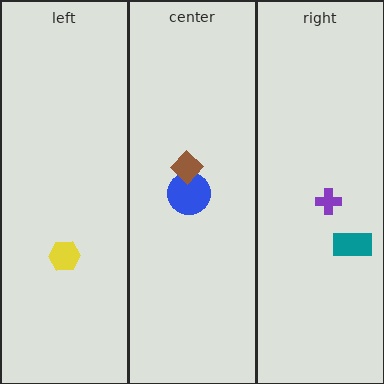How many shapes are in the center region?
2.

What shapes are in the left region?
The yellow hexagon.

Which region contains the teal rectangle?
The right region.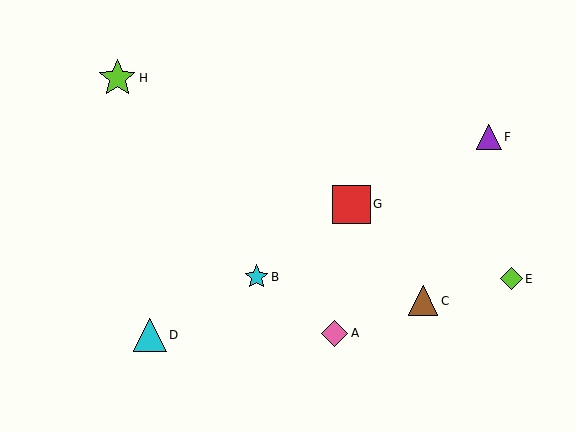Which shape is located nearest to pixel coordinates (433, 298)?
The brown triangle (labeled C) at (423, 301) is nearest to that location.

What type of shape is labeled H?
Shape H is a lime star.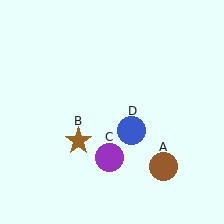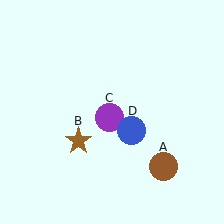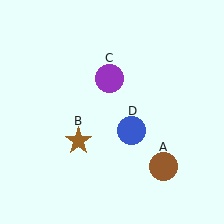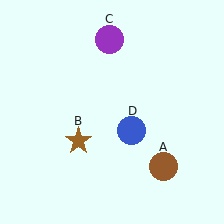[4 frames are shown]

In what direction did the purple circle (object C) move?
The purple circle (object C) moved up.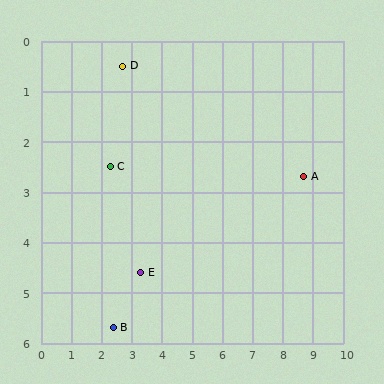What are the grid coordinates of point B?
Point B is at approximately (2.4, 5.7).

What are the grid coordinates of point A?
Point A is at approximately (8.7, 2.7).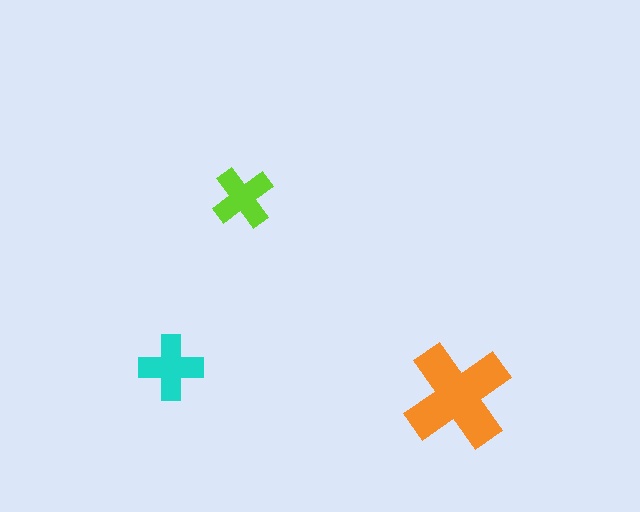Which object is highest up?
The lime cross is topmost.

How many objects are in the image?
There are 3 objects in the image.